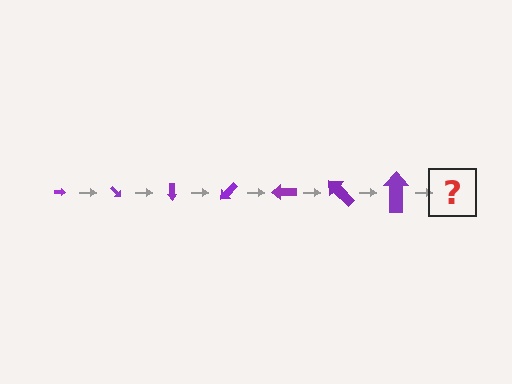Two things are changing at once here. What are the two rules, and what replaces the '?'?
The two rules are that the arrow grows larger each step and it rotates 45 degrees each step. The '?' should be an arrow, larger than the previous one and rotated 315 degrees from the start.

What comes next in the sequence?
The next element should be an arrow, larger than the previous one and rotated 315 degrees from the start.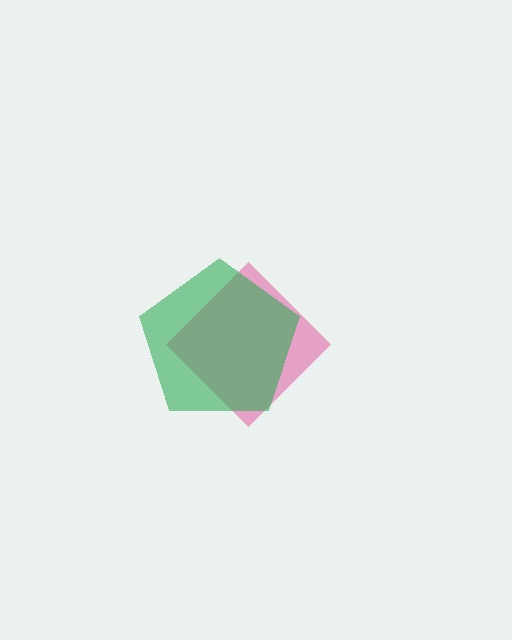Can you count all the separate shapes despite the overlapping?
Yes, there are 2 separate shapes.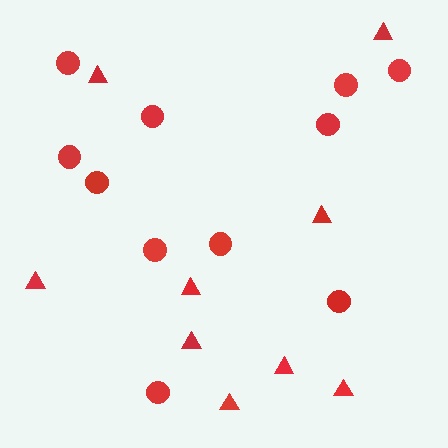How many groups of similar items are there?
There are 2 groups: one group of circles (11) and one group of triangles (9).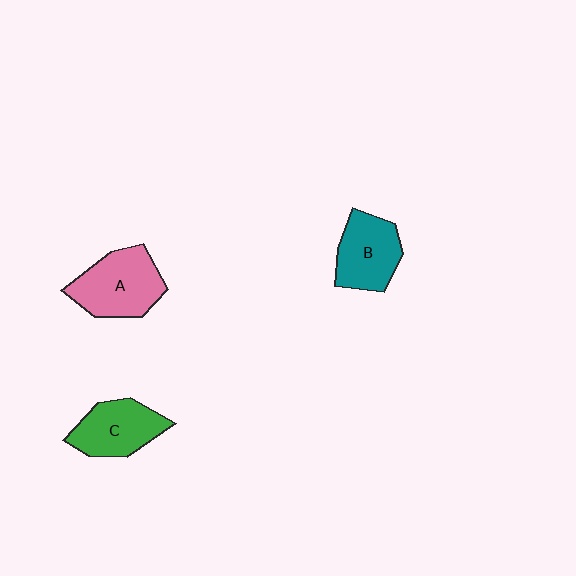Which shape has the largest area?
Shape A (pink).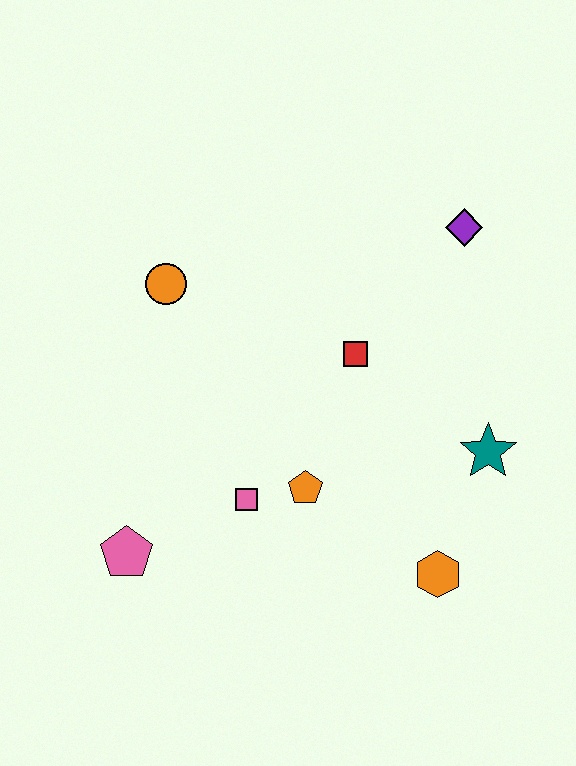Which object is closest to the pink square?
The orange pentagon is closest to the pink square.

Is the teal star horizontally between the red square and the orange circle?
No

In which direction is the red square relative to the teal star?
The red square is to the left of the teal star.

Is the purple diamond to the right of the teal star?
No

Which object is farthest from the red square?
The pink pentagon is farthest from the red square.